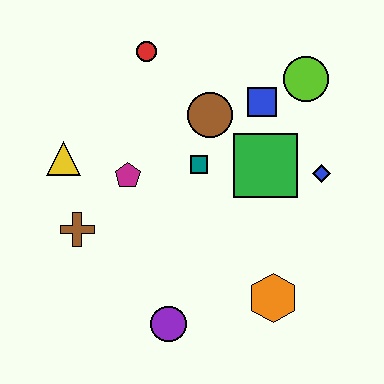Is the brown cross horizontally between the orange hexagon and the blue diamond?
No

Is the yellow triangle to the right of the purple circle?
No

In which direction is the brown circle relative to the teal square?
The brown circle is above the teal square.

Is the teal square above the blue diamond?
Yes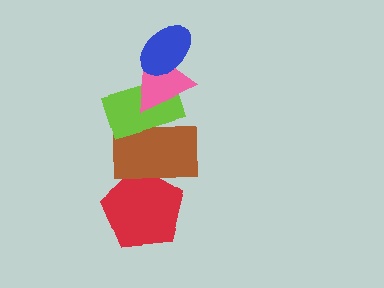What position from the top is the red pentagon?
The red pentagon is 5th from the top.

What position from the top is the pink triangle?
The pink triangle is 2nd from the top.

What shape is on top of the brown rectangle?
The lime rectangle is on top of the brown rectangle.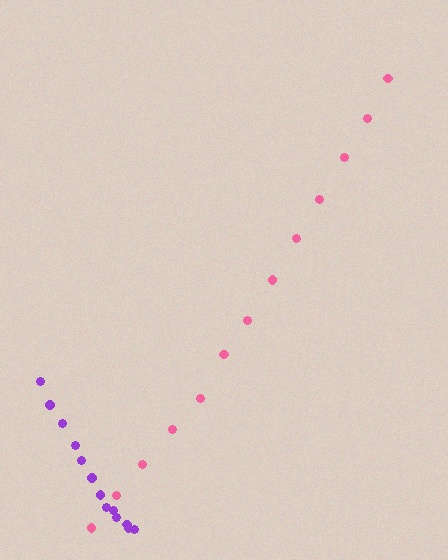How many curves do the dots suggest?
There are 2 distinct paths.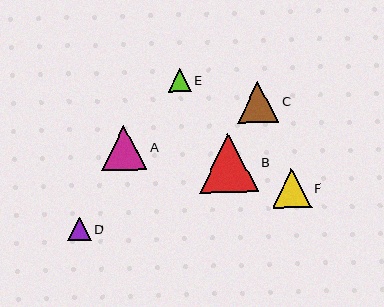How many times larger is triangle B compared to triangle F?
Triangle B is approximately 1.5 times the size of triangle F.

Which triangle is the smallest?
Triangle E is the smallest with a size of approximately 23 pixels.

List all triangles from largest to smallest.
From largest to smallest: B, A, C, F, D, E.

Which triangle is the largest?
Triangle B is the largest with a size of approximately 59 pixels.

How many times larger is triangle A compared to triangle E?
Triangle A is approximately 2.0 times the size of triangle E.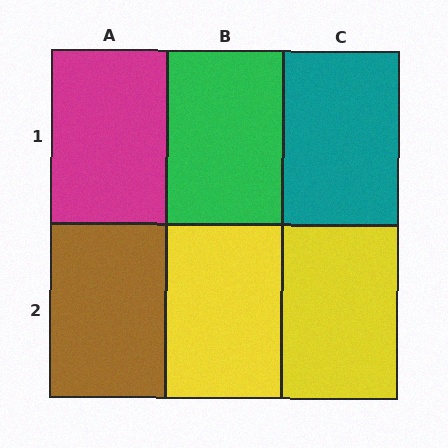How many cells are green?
1 cell is green.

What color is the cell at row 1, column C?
Teal.